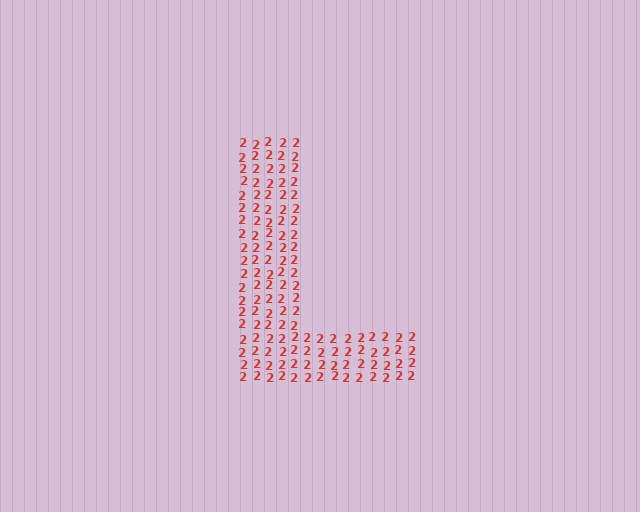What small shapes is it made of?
It is made of small digit 2's.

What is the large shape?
The large shape is the letter L.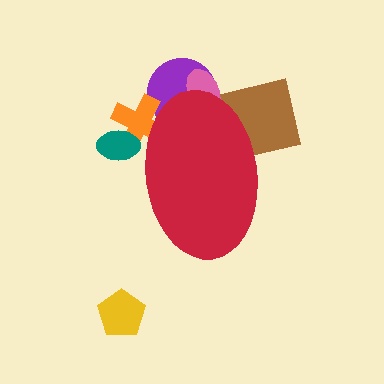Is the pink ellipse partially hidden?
Yes, the pink ellipse is partially hidden behind the red ellipse.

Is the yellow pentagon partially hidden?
No, the yellow pentagon is fully visible.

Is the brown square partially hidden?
Yes, the brown square is partially hidden behind the red ellipse.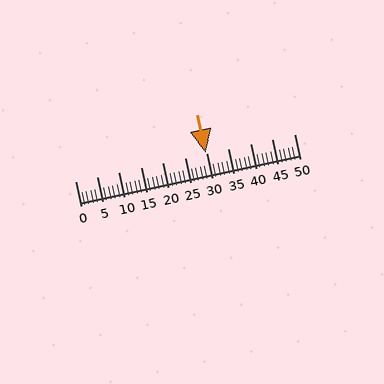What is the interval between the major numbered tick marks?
The major tick marks are spaced 5 units apart.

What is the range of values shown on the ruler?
The ruler shows values from 0 to 50.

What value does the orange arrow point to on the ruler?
The orange arrow points to approximately 30.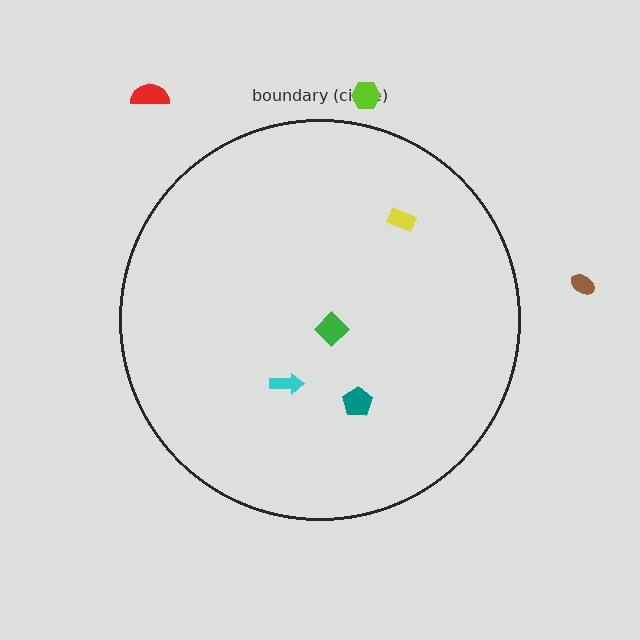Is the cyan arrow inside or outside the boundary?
Inside.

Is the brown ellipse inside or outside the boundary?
Outside.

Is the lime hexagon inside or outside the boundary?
Outside.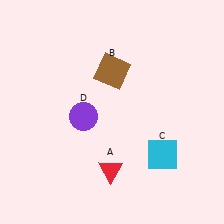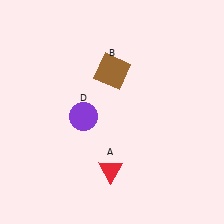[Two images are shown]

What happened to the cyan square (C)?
The cyan square (C) was removed in Image 2. It was in the bottom-right area of Image 1.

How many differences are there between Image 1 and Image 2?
There is 1 difference between the two images.